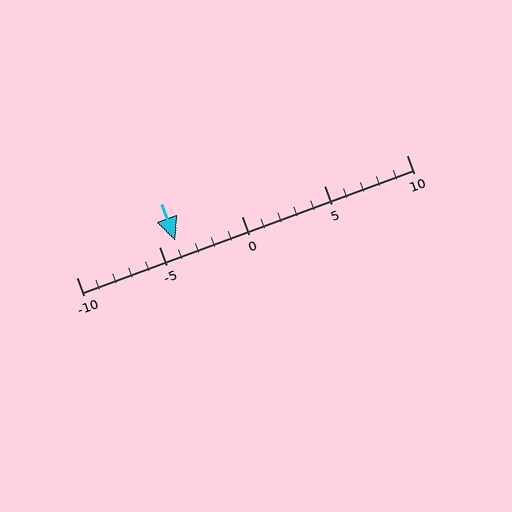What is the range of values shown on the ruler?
The ruler shows values from -10 to 10.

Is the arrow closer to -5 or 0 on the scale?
The arrow is closer to -5.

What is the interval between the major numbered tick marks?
The major tick marks are spaced 5 units apart.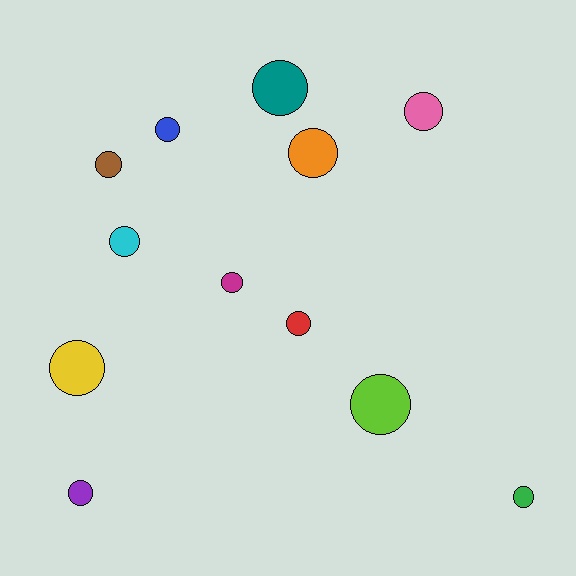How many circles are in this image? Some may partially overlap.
There are 12 circles.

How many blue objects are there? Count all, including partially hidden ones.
There is 1 blue object.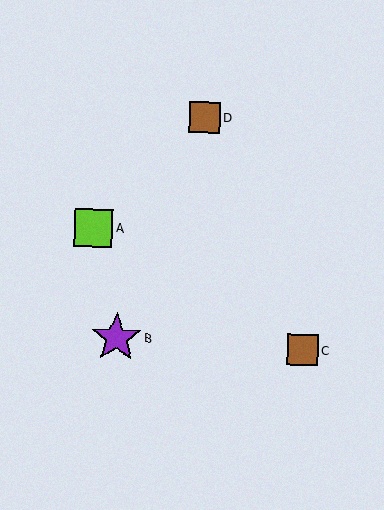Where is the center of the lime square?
The center of the lime square is at (94, 228).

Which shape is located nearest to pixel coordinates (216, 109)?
The brown square (labeled D) at (205, 117) is nearest to that location.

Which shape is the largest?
The purple star (labeled B) is the largest.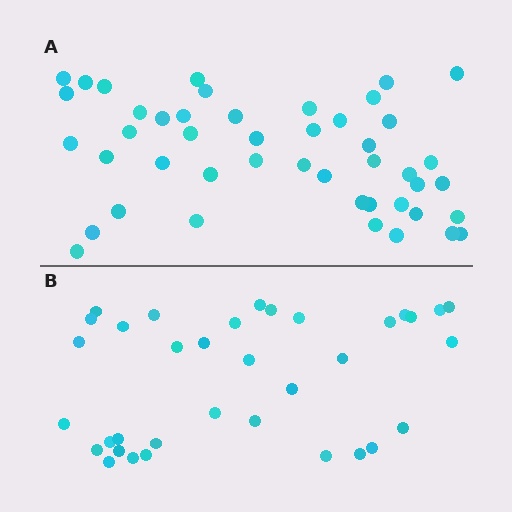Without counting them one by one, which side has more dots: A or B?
Region A (the top region) has more dots.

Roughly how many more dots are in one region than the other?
Region A has roughly 12 or so more dots than region B.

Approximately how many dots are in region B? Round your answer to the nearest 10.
About 40 dots. (The exact count is 35, which rounds to 40.)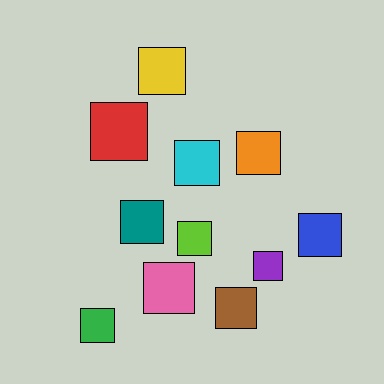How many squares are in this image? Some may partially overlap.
There are 11 squares.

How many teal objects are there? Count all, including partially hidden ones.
There is 1 teal object.